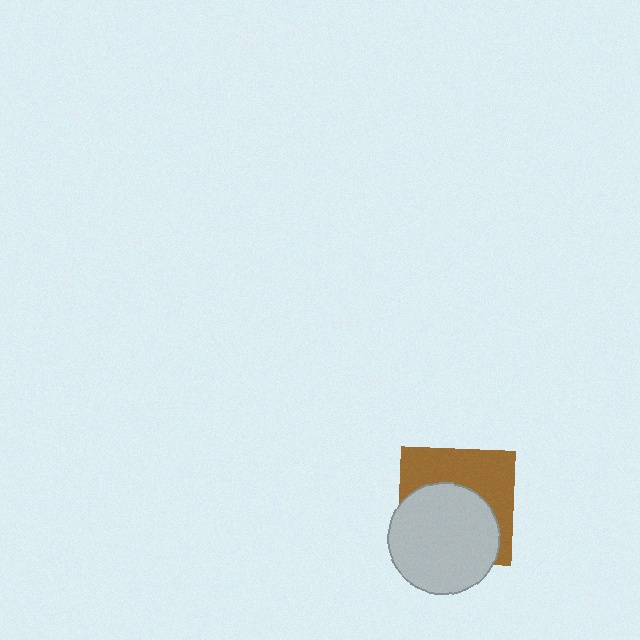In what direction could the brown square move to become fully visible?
The brown square could move up. That would shift it out from behind the light gray circle entirely.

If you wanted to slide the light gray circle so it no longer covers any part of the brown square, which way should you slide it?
Slide it down — that is the most direct way to separate the two shapes.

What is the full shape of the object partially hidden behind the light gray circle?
The partially hidden object is a brown square.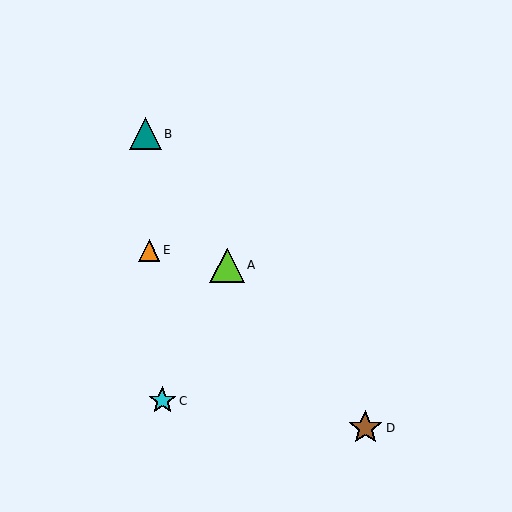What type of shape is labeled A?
Shape A is a lime triangle.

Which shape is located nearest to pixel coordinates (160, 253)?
The orange triangle (labeled E) at (149, 250) is nearest to that location.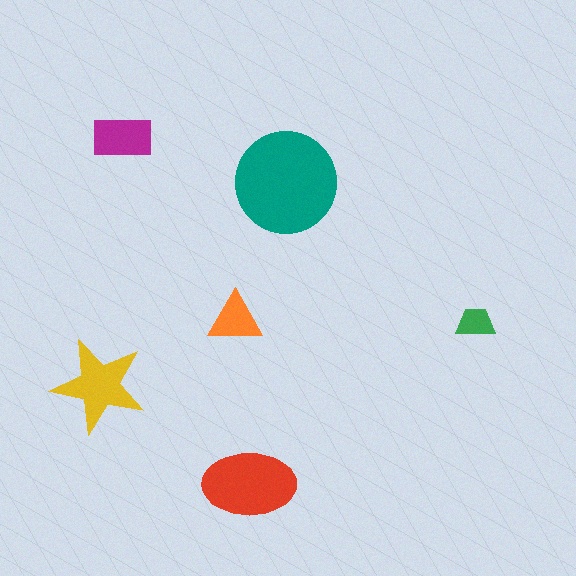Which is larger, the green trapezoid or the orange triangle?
The orange triangle.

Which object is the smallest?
The green trapezoid.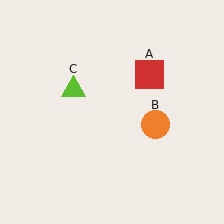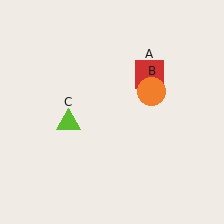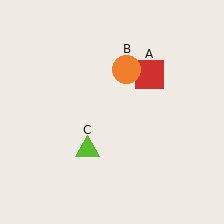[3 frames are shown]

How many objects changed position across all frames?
2 objects changed position: orange circle (object B), lime triangle (object C).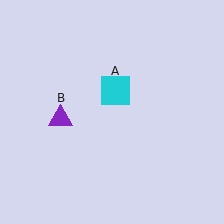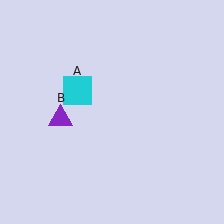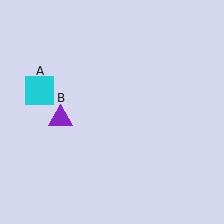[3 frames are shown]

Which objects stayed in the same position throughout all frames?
Purple triangle (object B) remained stationary.